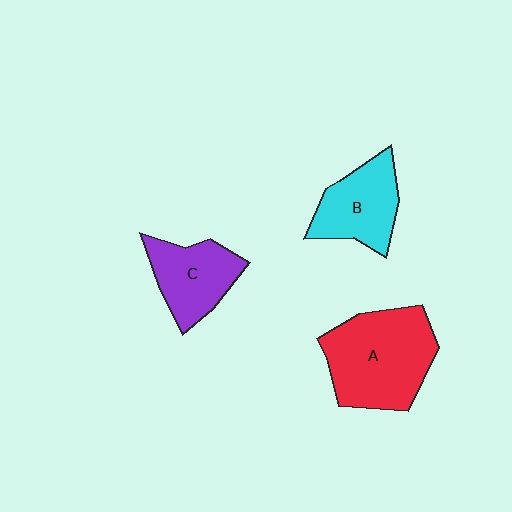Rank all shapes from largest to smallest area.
From largest to smallest: A (red), B (cyan), C (purple).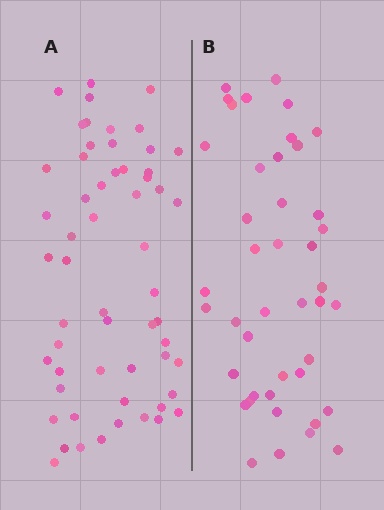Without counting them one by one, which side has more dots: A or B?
Region A (the left region) has more dots.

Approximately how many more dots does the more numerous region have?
Region A has approximately 15 more dots than region B.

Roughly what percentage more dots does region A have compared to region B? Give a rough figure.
About 35% more.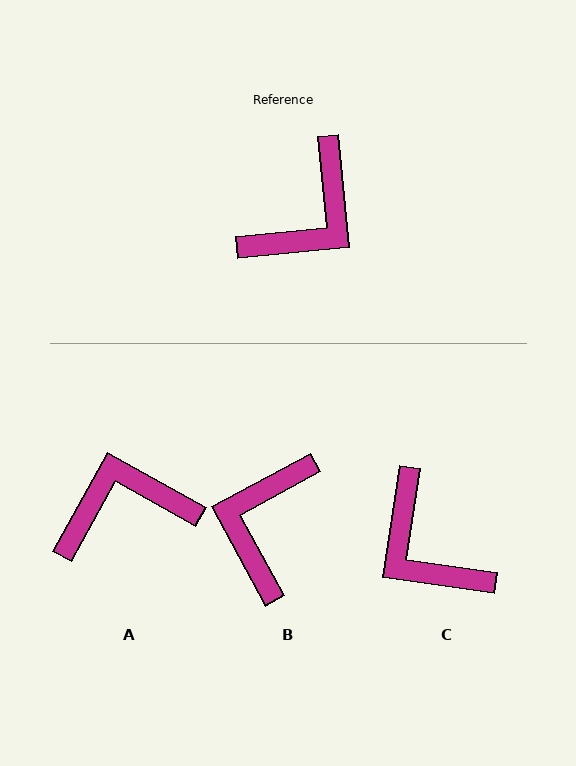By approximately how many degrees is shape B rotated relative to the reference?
Approximately 157 degrees clockwise.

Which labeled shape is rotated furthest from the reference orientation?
B, about 157 degrees away.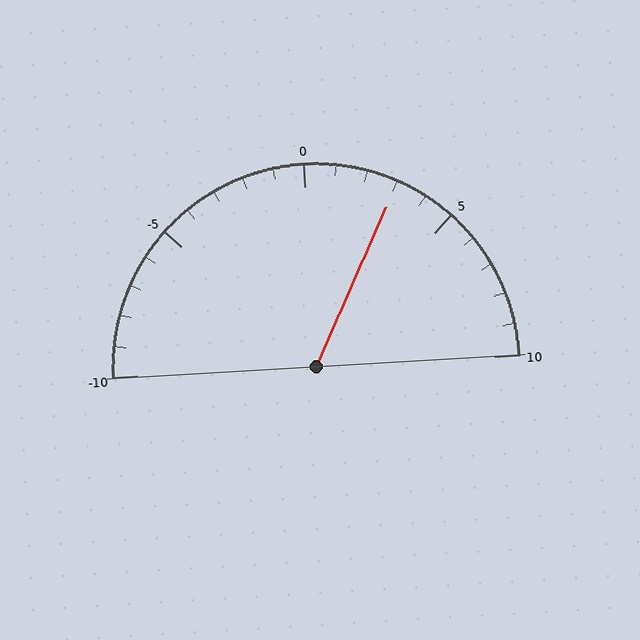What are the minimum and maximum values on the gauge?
The gauge ranges from -10 to 10.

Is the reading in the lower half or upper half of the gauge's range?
The reading is in the upper half of the range (-10 to 10).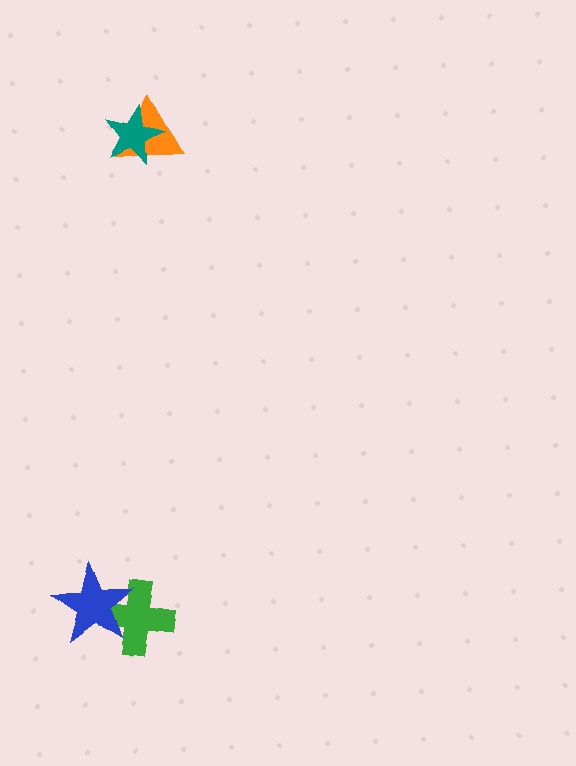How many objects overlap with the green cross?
1 object overlaps with the green cross.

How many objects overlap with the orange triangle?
1 object overlaps with the orange triangle.